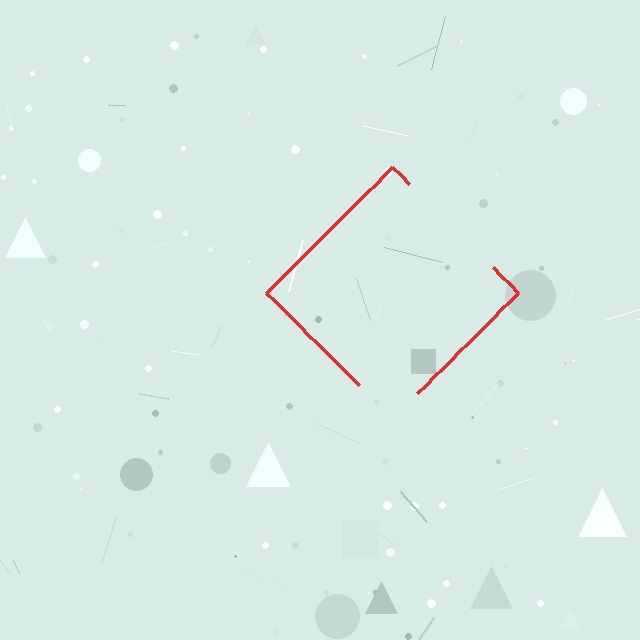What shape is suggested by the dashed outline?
The dashed outline suggests a diamond.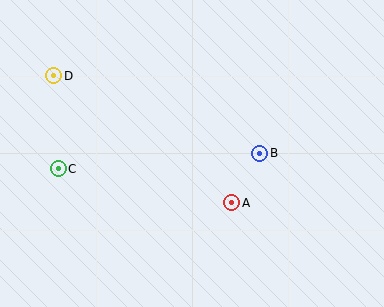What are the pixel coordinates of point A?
Point A is at (232, 203).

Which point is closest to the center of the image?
Point A at (232, 203) is closest to the center.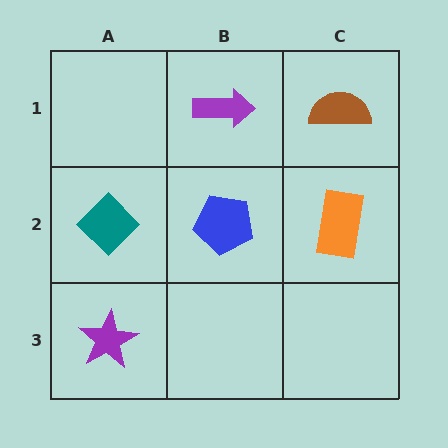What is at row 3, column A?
A purple star.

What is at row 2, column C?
An orange rectangle.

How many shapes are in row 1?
2 shapes.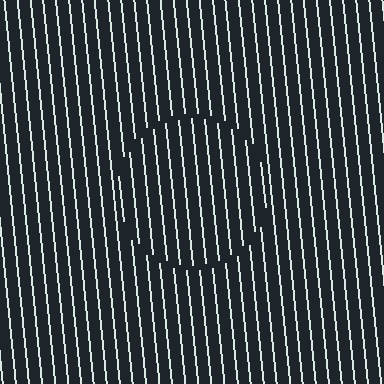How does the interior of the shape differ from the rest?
The interior of the shape contains the same grating, shifted by half a period — the contour is defined by the phase discontinuity where line-ends from the inner and outer gratings abut.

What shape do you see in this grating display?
An illusory circle. The interior of the shape contains the same grating, shifted by half a period — the contour is defined by the phase discontinuity where line-ends from the inner and outer gratings abut.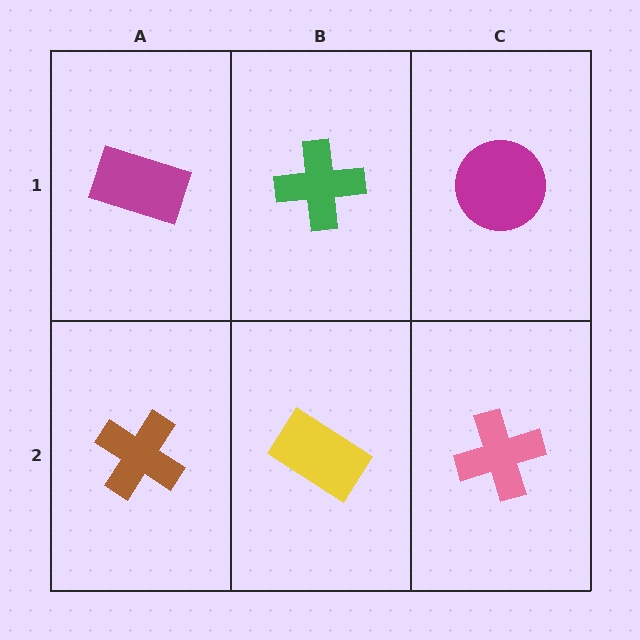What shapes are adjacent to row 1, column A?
A brown cross (row 2, column A), a green cross (row 1, column B).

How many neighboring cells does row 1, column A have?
2.